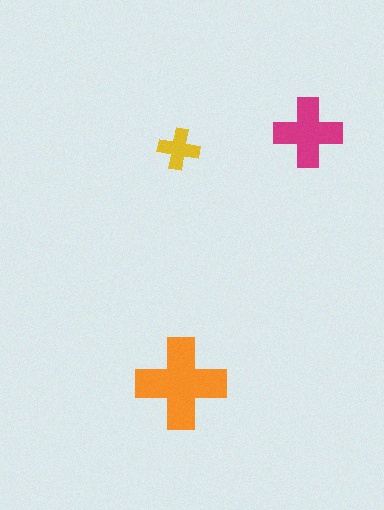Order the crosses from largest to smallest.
the orange one, the magenta one, the yellow one.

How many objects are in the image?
There are 3 objects in the image.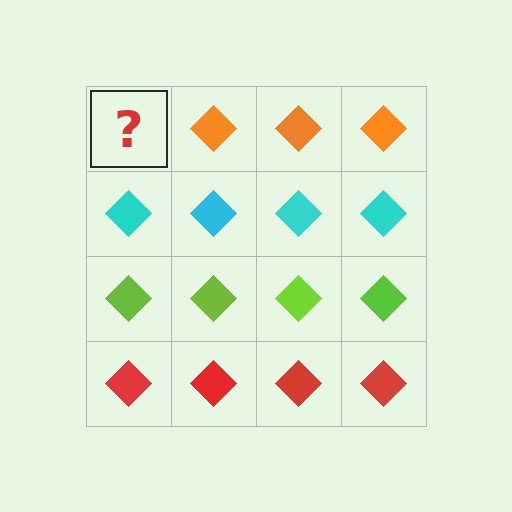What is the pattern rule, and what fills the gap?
The rule is that each row has a consistent color. The gap should be filled with an orange diamond.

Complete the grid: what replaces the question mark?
The question mark should be replaced with an orange diamond.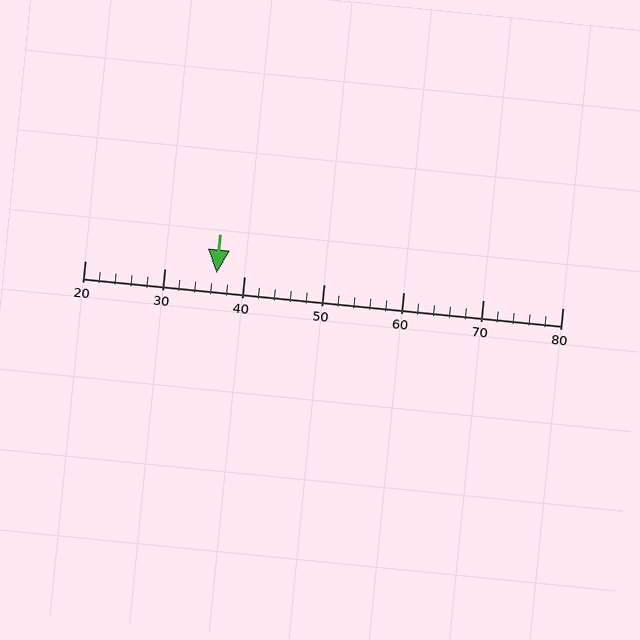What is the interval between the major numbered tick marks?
The major tick marks are spaced 10 units apart.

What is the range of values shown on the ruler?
The ruler shows values from 20 to 80.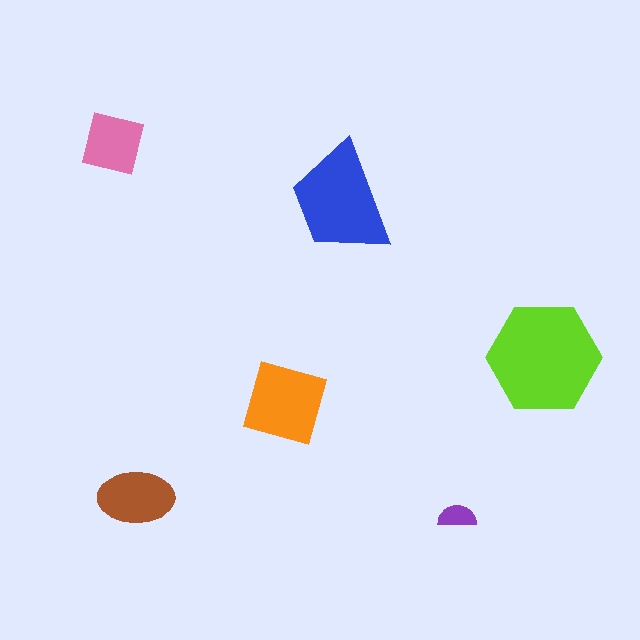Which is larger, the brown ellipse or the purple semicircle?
The brown ellipse.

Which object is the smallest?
The purple semicircle.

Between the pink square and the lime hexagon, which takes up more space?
The lime hexagon.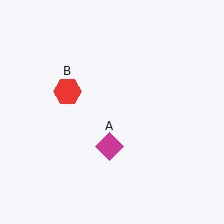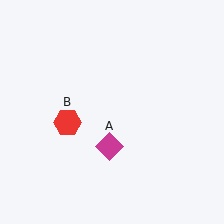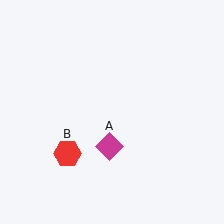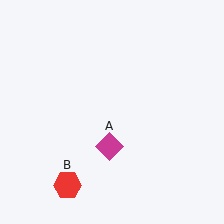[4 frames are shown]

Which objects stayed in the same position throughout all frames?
Magenta diamond (object A) remained stationary.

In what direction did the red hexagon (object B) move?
The red hexagon (object B) moved down.